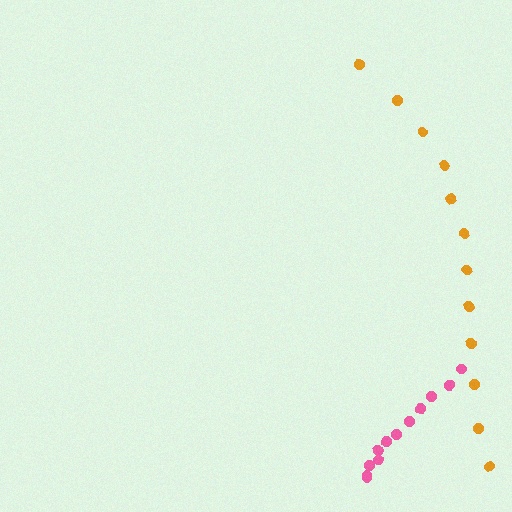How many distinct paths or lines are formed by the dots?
There are 2 distinct paths.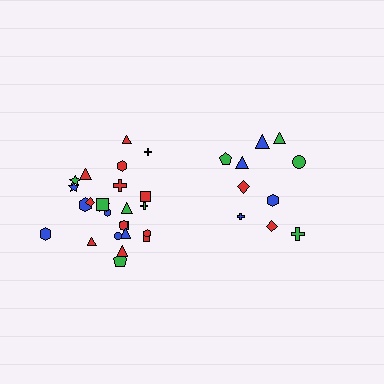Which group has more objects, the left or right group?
The left group.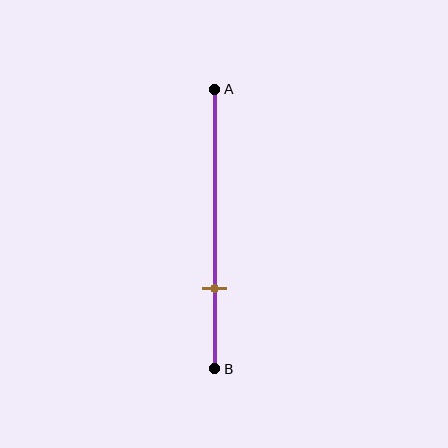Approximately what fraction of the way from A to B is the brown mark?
The brown mark is approximately 70% of the way from A to B.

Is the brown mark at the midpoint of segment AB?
No, the mark is at about 70% from A, not at the 50% midpoint.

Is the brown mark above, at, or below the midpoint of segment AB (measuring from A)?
The brown mark is below the midpoint of segment AB.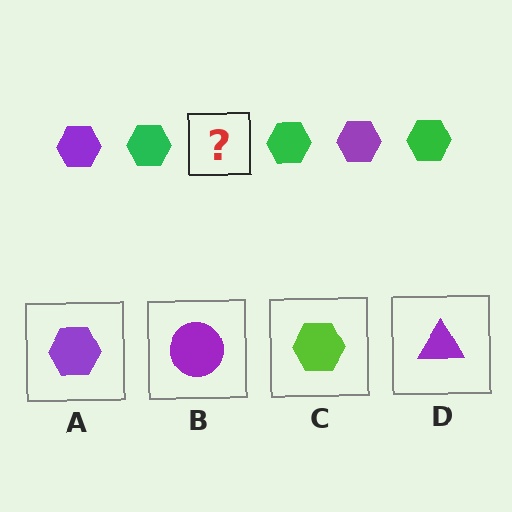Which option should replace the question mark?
Option A.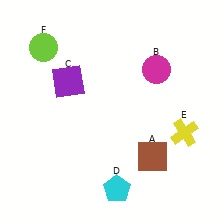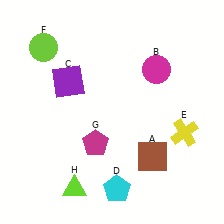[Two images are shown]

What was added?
A magenta pentagon (G), a lime triangle (H) were added in Image 2.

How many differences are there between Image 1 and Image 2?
There are 2 differences between the two images.